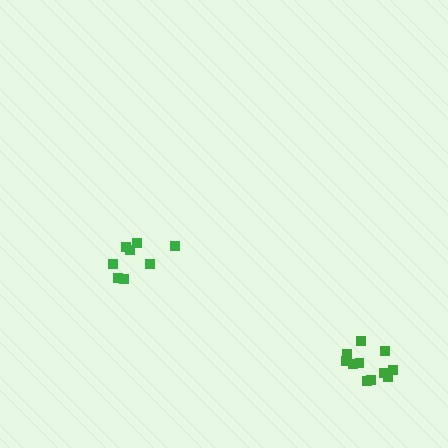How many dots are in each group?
Group 1: 8 dots, Group 2: 11 dots (19 total).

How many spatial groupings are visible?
There are 2 spatial groupings.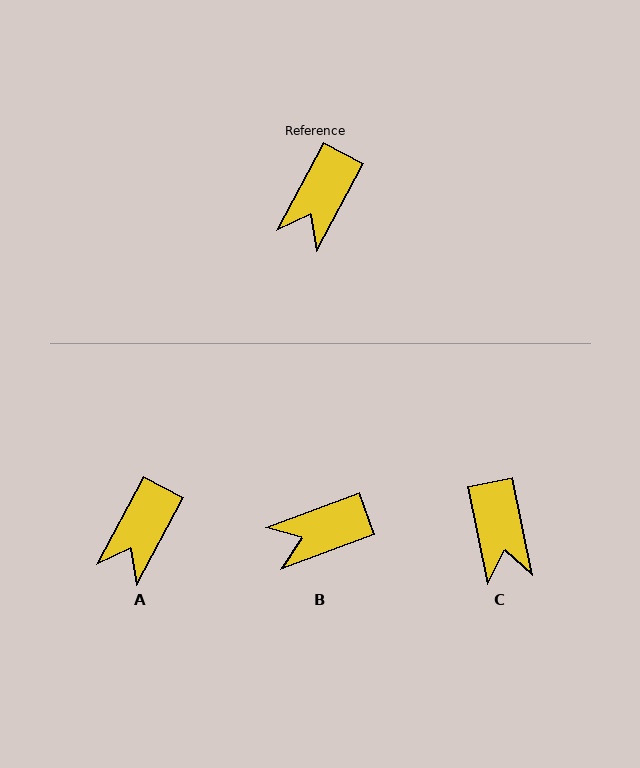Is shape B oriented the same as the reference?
No, it is off by about 42 degrees.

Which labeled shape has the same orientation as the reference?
A.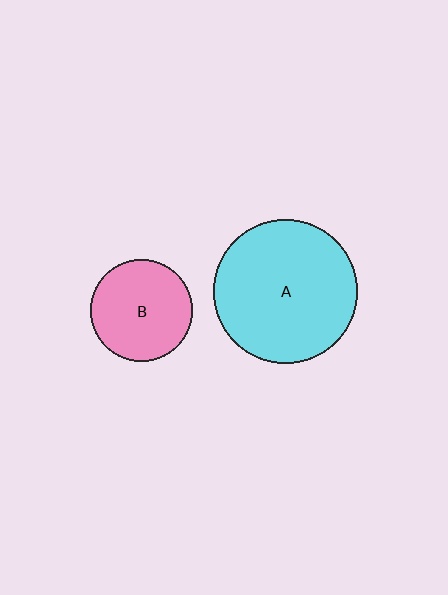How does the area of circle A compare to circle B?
Approximately 2.0 times.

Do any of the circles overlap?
No, none of the circles overlap.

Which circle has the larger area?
Circle A (cyan).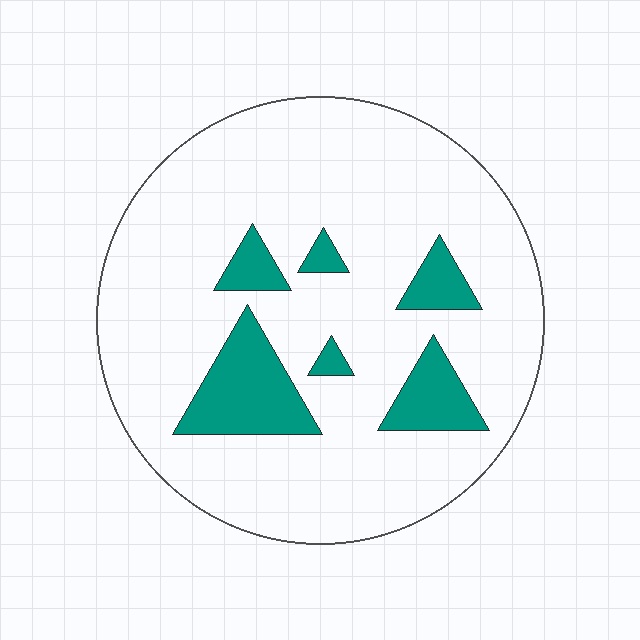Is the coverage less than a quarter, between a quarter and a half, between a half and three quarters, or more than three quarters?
Less than a quarter.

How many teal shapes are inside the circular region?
6.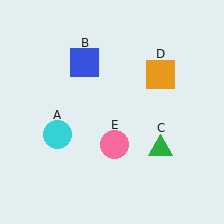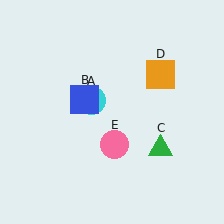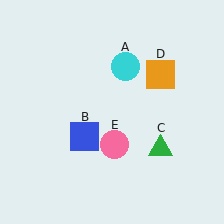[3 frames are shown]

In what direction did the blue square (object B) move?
The blue square (object B) moved down.